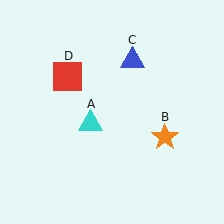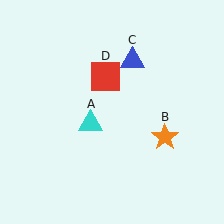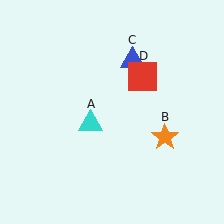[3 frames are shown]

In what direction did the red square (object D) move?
The red square (object D) moved right.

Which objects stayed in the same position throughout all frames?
Cyan triangle (object A) and orange star (object B) and blue triangle (object C) remained stationary.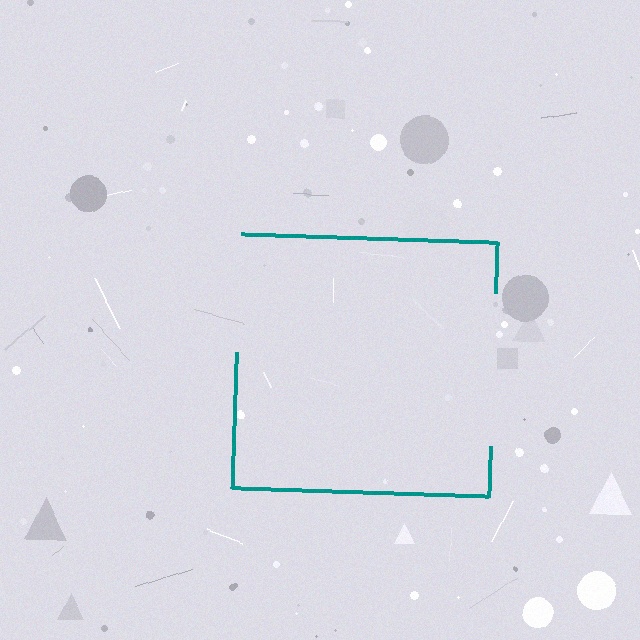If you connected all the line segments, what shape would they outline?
They would outline a square.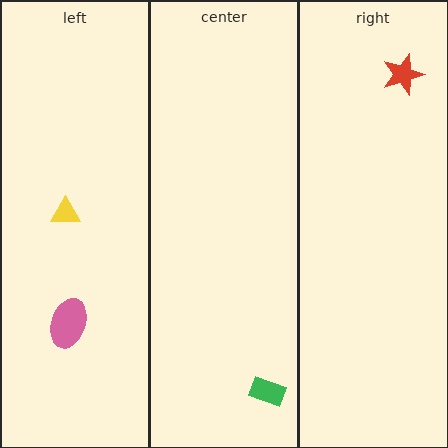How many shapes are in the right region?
1.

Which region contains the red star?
The right region.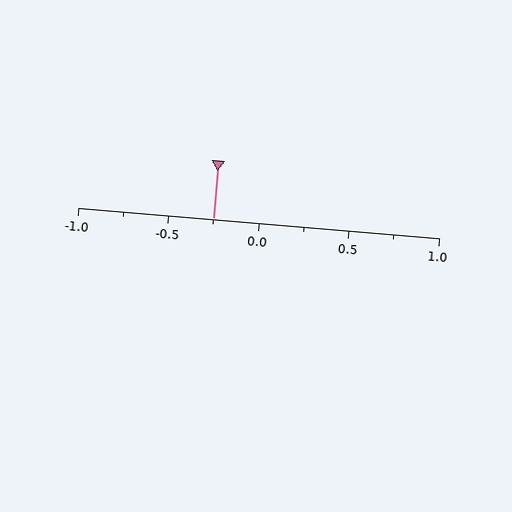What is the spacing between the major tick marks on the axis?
The major ticks are spaced 0.5 apart.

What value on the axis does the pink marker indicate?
The marker indicates approximately -0.25.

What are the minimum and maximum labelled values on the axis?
The axis runs from -1.0 to 1.0.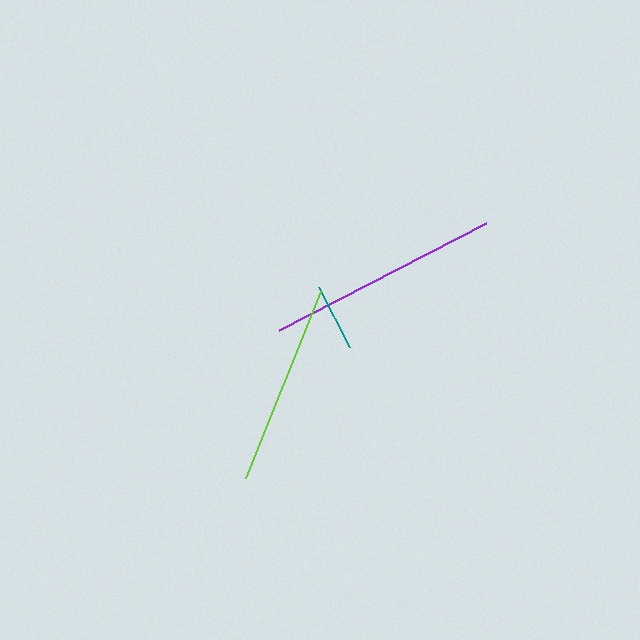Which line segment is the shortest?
The teal line is the shortest at approximately 68 pixels.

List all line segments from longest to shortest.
From longest to shortest: purple, lime, teal.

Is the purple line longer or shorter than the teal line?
The purple line is longer than the teal line.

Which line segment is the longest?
The purple line is the longest at approximately 233 pixels.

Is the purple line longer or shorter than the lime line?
The purple line is longer than the lime line.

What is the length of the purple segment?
The purple segment is approximately 233 pixels long.